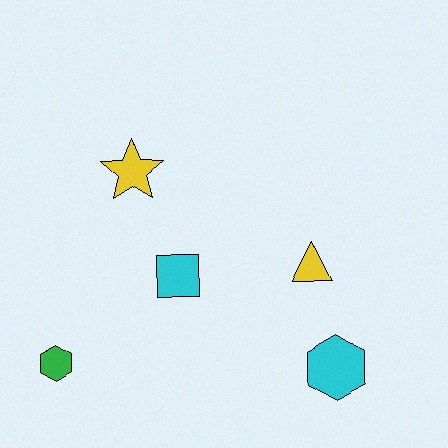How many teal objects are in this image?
There are no teal objects.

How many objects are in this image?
There are 5 objects.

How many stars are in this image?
There is 1 star.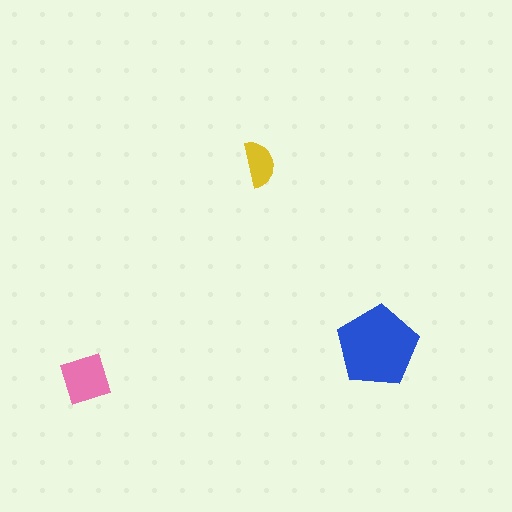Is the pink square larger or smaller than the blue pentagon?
Smaller.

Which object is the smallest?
The yellow semicircle.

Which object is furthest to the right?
The blue pentagon is rightmost.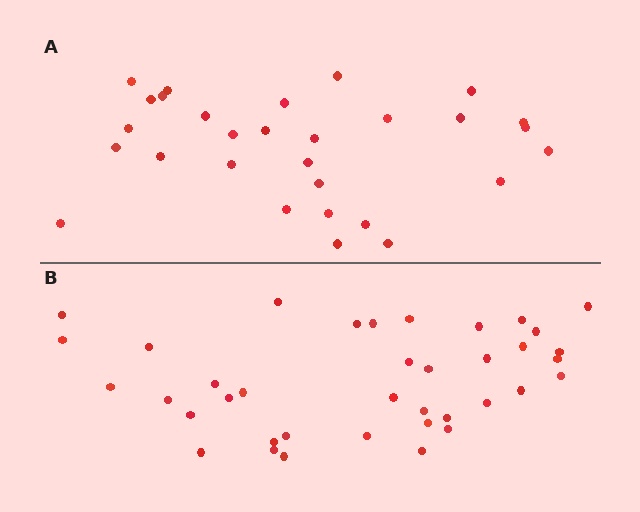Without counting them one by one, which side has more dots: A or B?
Region B (the bottom region) has more dots.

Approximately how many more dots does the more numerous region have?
Region B has roughly 8 or so more dots than region A.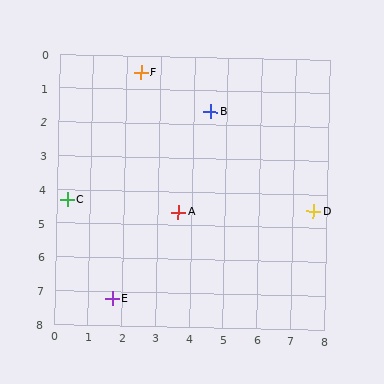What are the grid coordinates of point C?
Point C is at approximately (0.3, 4.3).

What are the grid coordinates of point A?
Point A is at approximately (3.6, 4.6).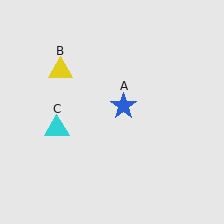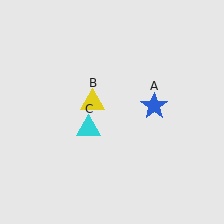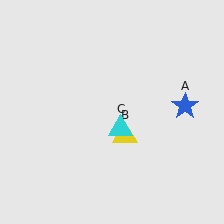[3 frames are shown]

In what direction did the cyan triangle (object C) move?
The cyan triangle (object C) moved right.